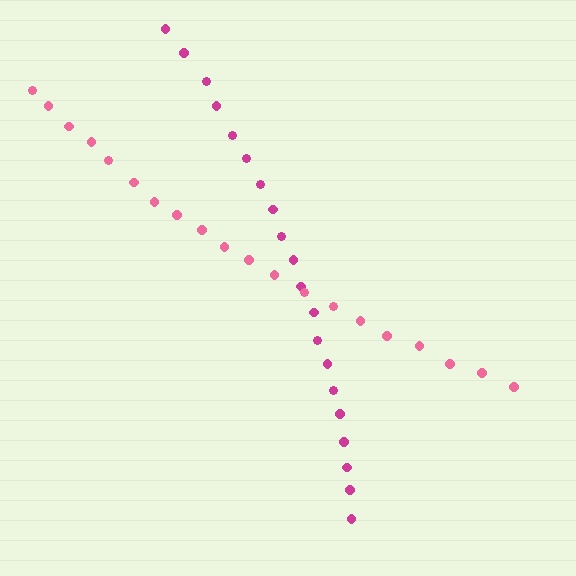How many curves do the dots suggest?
There are 2 distinct paths.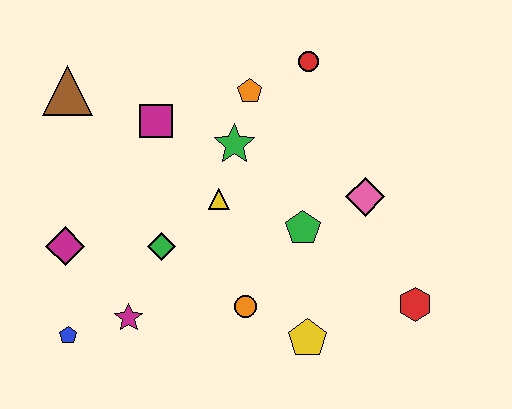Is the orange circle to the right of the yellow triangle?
Yes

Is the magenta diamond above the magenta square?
No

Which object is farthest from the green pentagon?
The brown triangle is farthest from the green pentagon.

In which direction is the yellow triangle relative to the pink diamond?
The yellow triangle is to the left of the pink diamond.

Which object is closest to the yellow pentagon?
The orange circle is closest to the yellow pentagon.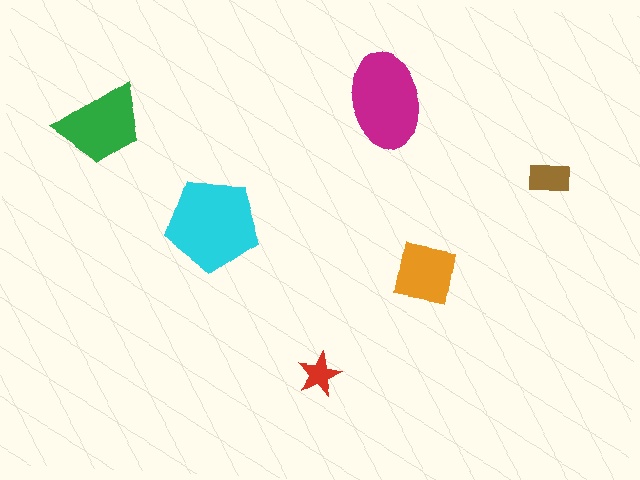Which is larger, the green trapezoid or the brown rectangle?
The green trapezoid.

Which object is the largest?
The cyan pentagon.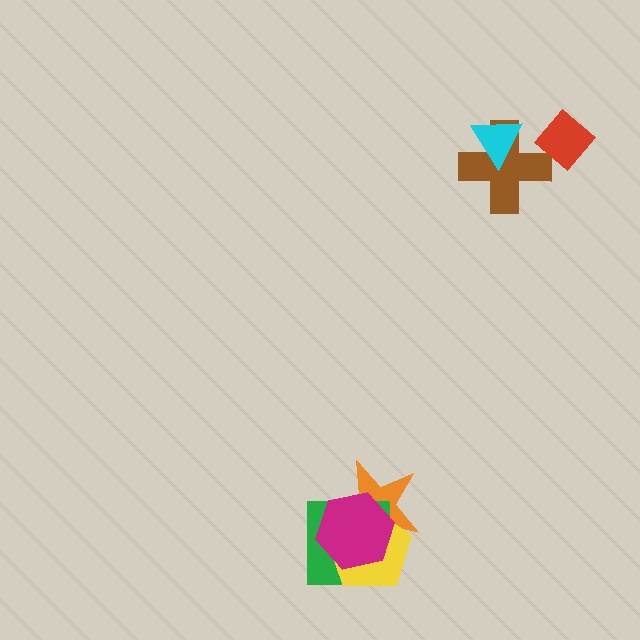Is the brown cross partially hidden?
Yes, it is partially covered by another shape.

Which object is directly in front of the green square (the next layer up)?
The yellow pentagon is directly in front of the green square.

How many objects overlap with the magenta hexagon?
3 objects overlap with the magenta hexagon.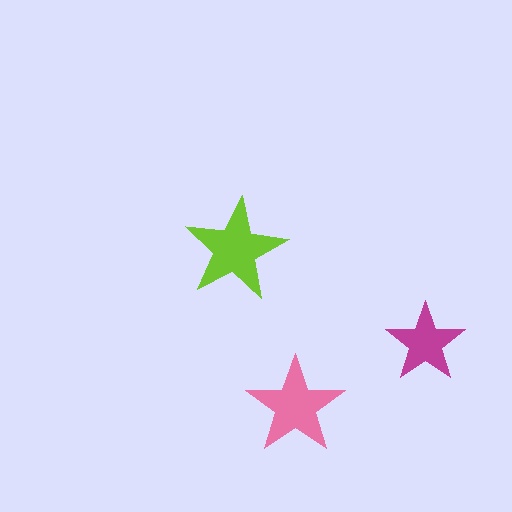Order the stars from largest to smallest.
the lime one, the pink one, the magenta one.